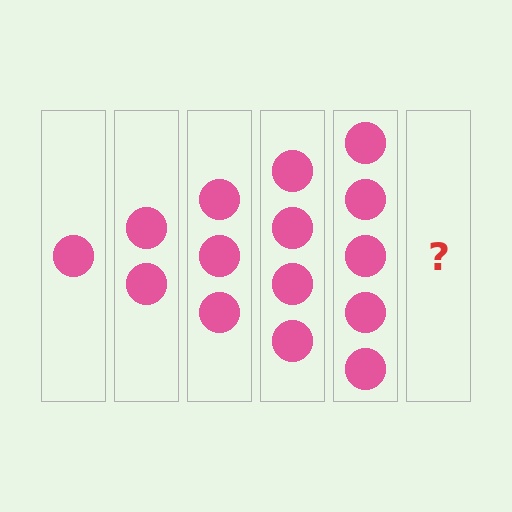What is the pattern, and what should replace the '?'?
The pattern is that each step adds one more circle. The '?' should be 6 circles.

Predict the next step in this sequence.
The next step is 6 circles.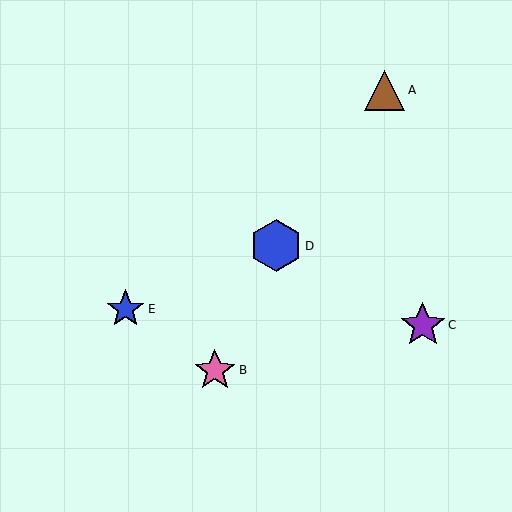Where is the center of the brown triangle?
The center of the brown triangle is at (385, 90).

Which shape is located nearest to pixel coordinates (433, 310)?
The purple star (labeled C) at (423, 325) is nearest to that location.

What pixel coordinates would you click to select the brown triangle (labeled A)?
Click at (385, 90) to select the brown triangle A.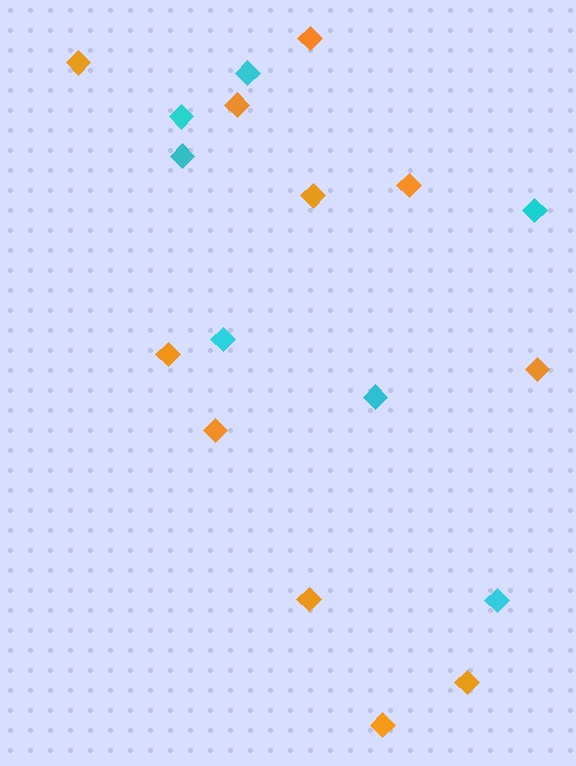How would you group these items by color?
There are 2 groups: one group of cyan diamonds (7) and one group of orange diamonds (11).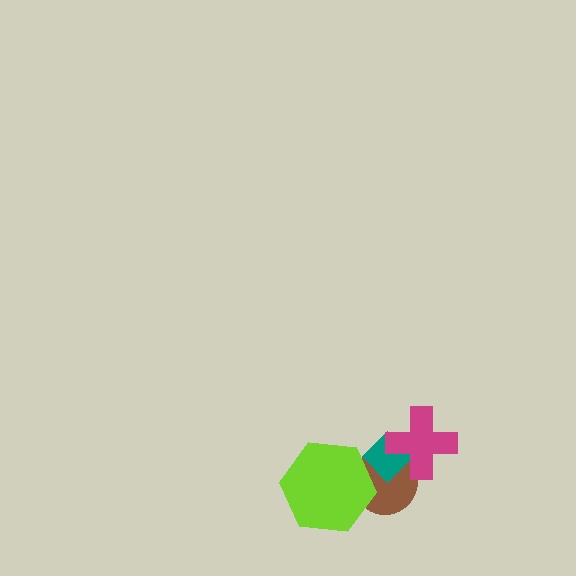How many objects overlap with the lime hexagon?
2 objects overlap with the lime hexagon.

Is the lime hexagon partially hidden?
No, no other shape covers it.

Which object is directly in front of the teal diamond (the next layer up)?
The magenta cross is directly in front of the teal diamond.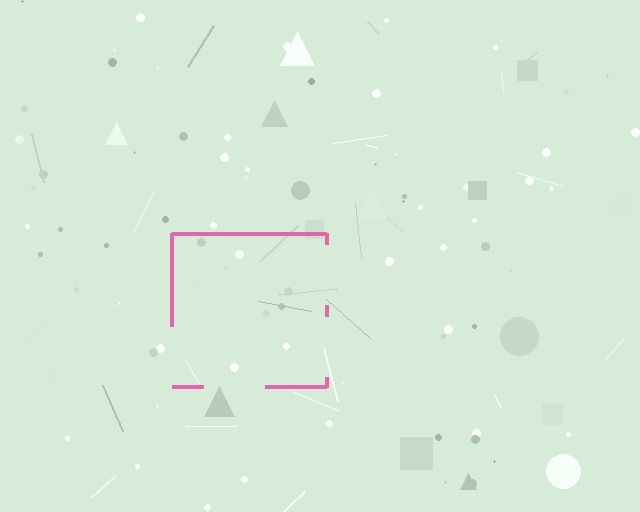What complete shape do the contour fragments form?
The contour fragments form a square.